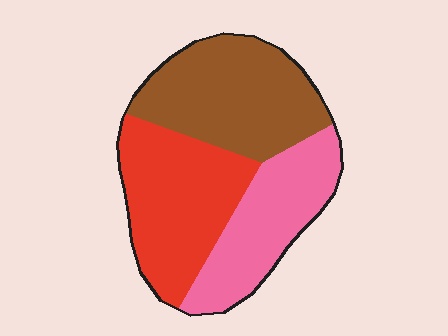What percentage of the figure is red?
Red covers roughly 35% of the figure.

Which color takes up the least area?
Pink, at roughly 30%.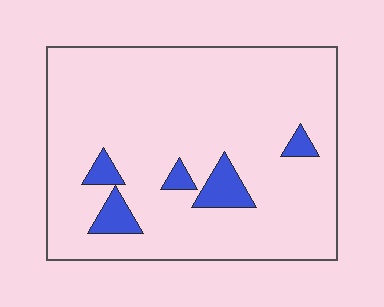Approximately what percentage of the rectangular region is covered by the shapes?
Approximately 10%.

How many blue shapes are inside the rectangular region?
5.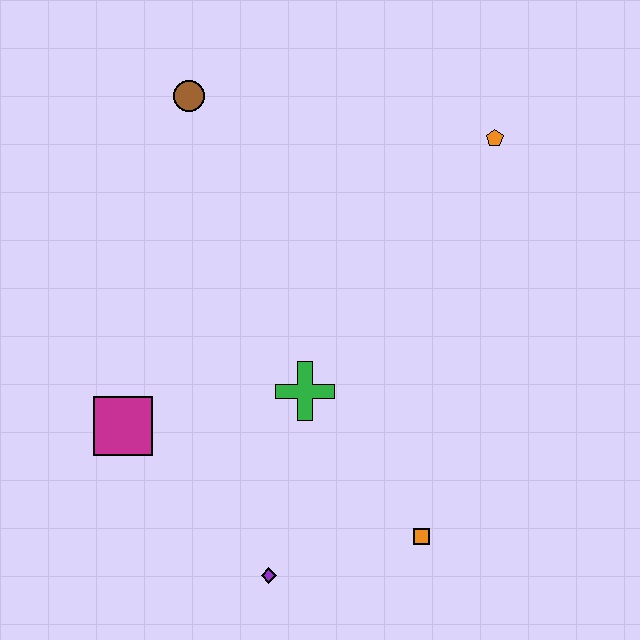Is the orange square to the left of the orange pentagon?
Yes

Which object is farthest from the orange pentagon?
The purple diamond is farthest from the orange pentagon.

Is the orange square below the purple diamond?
No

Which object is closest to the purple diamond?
The orange square is closest to the purple diamond.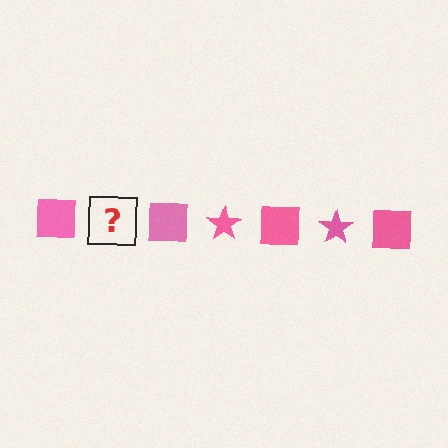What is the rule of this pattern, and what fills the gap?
The rule is that the pattern cycles through square, star shapes in pink. The gap should be filled with a pink star.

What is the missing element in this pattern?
The missing element is a pink star.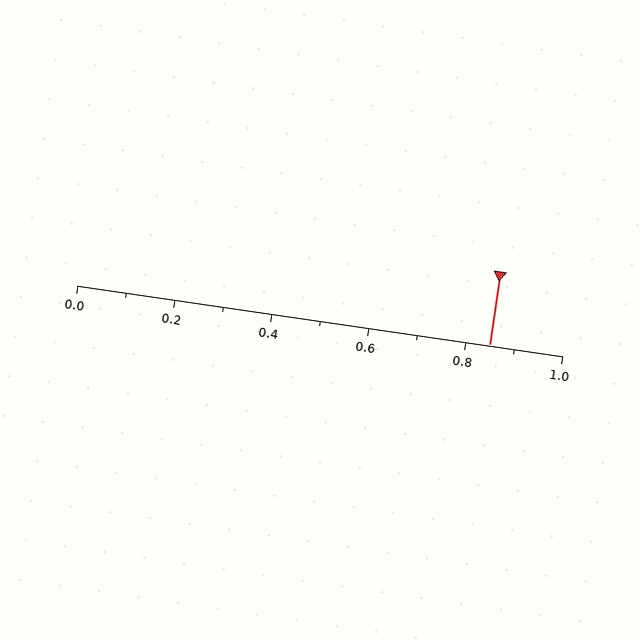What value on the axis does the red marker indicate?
The marker indicates approximately 0.85.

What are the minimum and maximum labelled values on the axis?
The axis runs from 0.0 to 1.0.